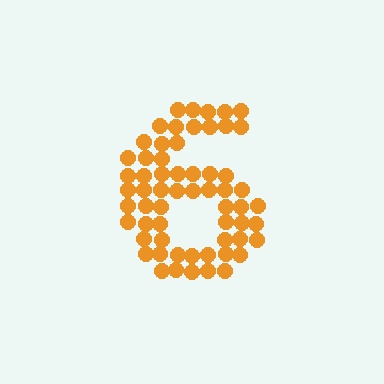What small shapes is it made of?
It is made of small circles.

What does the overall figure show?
The overall figure shows the digit 6.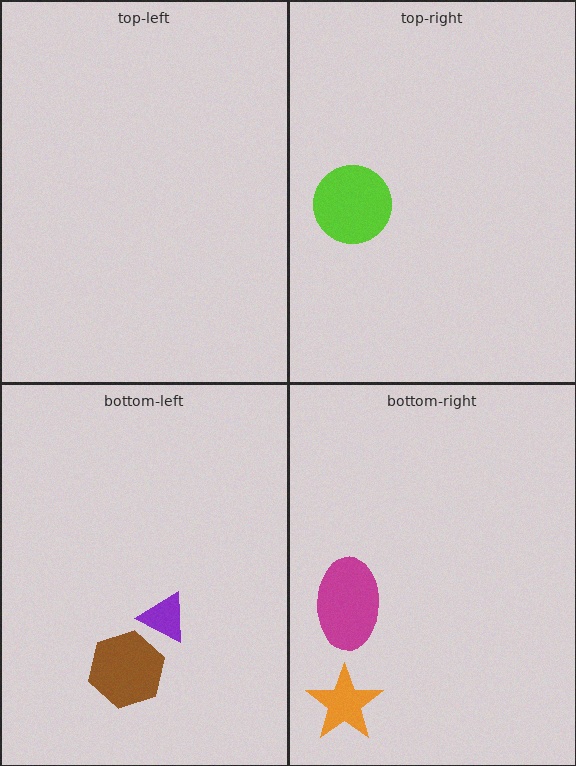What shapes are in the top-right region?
The lime circle.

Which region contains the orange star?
The bottom-right region.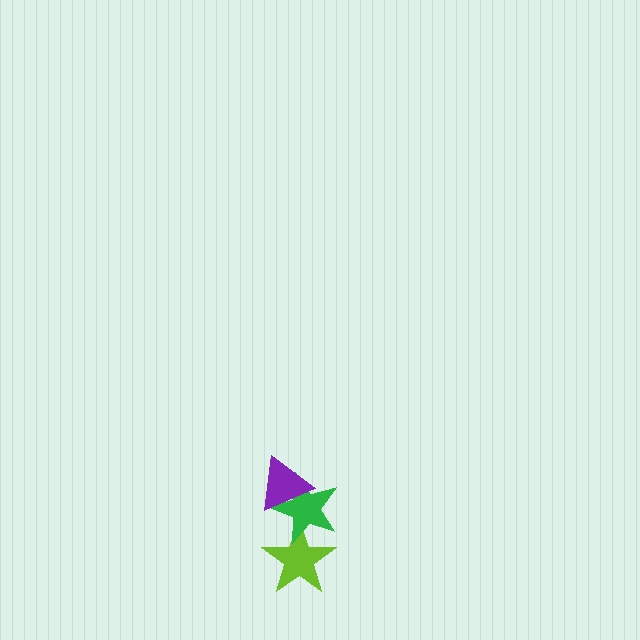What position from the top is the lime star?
The lime star is 3rd from the top.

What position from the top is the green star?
The green star is 2nd from the top.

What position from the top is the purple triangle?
The purple triangle is 1st from the top.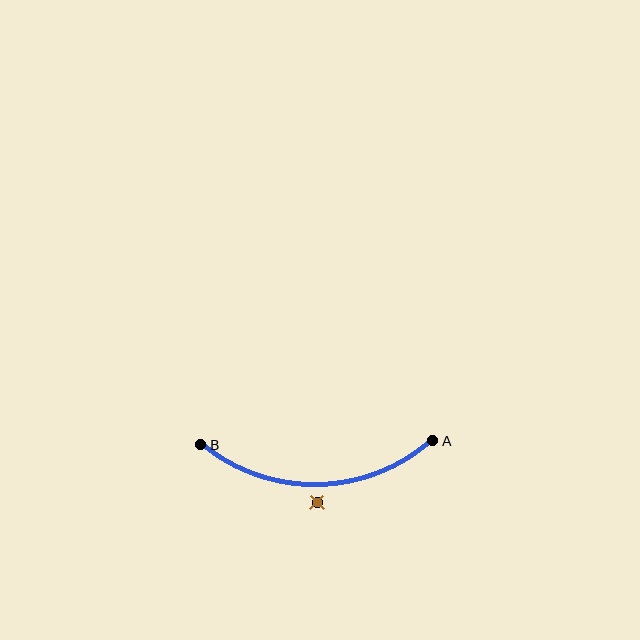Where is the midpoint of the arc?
The arc midpoint is the point on the curve farthest from the straight line joining A and B. It sits below that line.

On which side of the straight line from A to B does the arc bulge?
The arc bulges below the straight line connecting A and B.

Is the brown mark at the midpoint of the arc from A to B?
No — the brown mark does not lie on the arc at all. It sits slightly outside the curve.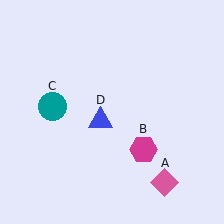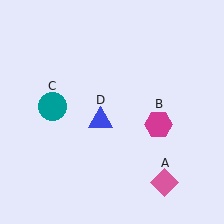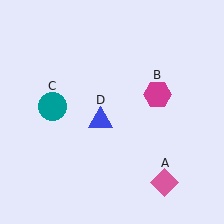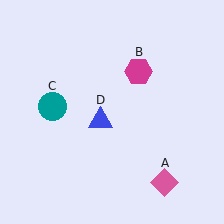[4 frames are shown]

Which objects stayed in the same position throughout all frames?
Pink diamond (object A) and teal circle (object C) and blue triangle (object D) remained stationary.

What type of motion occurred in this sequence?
The magenta hexagon (object B) rotated counterclockwise around the center of the scene.